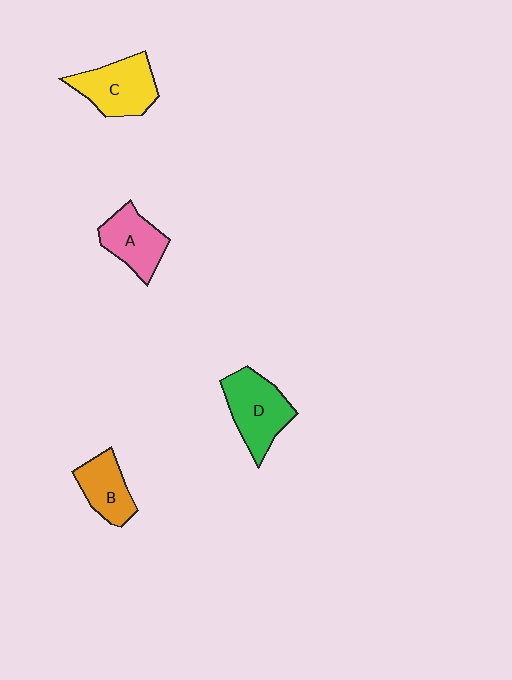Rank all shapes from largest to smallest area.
From largest to smallest: D (green), C (yellow), A (pink), B (orange).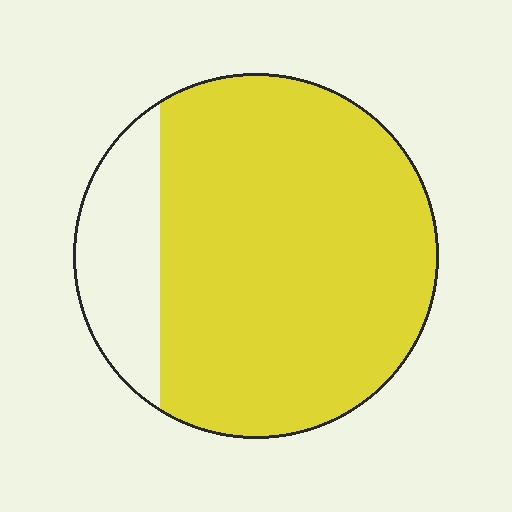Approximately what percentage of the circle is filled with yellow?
Approximately 80%.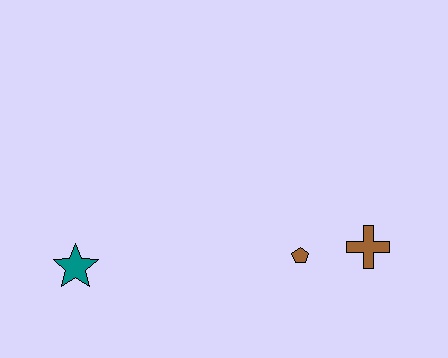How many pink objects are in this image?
There are no pink objects.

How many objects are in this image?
There are 3 objects.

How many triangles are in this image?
There are no triangles.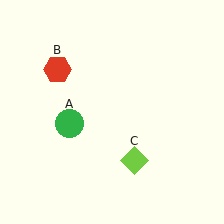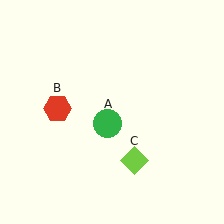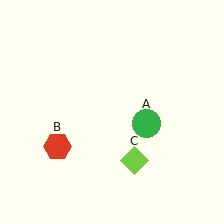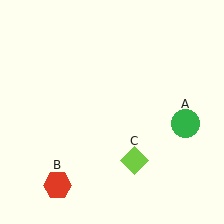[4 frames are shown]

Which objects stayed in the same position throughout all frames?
Lime diamond (object C) remained stationary.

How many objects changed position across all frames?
2 objects changed position: green circle (object A), red hexagon (object B).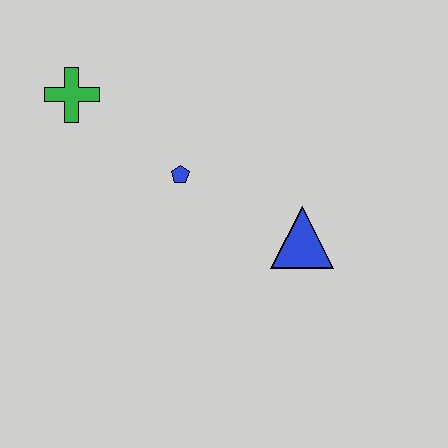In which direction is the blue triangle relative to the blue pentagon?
The blue triangle is to the right of the blue pentagon.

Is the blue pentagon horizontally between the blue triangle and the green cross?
Yes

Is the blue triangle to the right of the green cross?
Yes